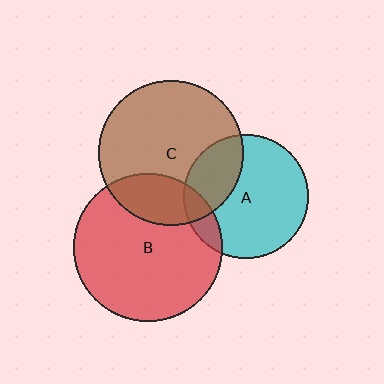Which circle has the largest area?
Circle B (red).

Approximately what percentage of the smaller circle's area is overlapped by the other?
Approximately 30%.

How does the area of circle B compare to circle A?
Approximately 1.4 times.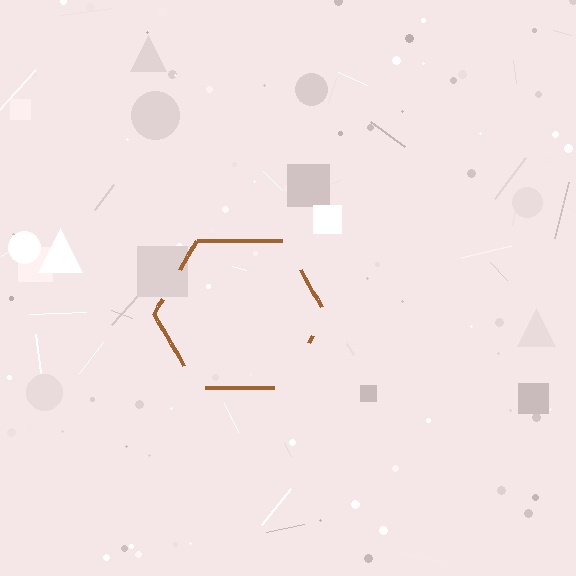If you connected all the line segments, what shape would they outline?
They would outline a hexagon.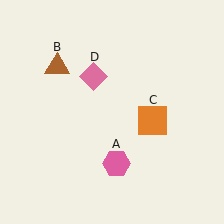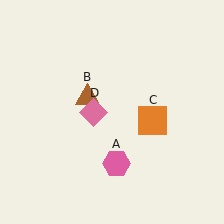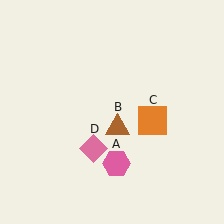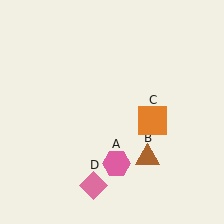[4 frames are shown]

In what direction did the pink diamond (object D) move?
The pink diamond (object D) moved down.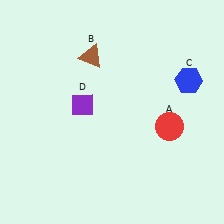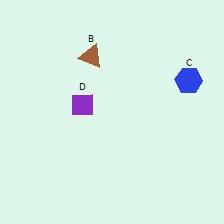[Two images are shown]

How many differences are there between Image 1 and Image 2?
There is 1 difference between the two images.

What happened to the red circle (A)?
The red circle (A) was removed in Image 2. It was in the bottom-right area of Image 1.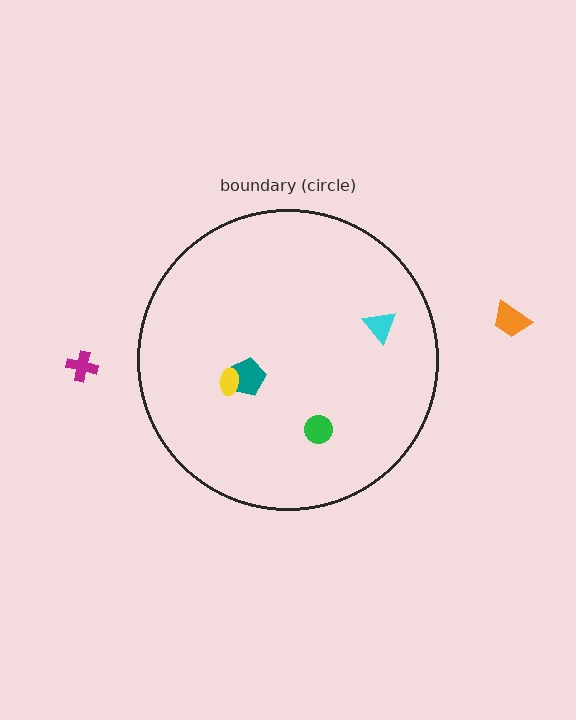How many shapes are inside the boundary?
4 inside, 2 outside.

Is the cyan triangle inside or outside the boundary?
Inside.